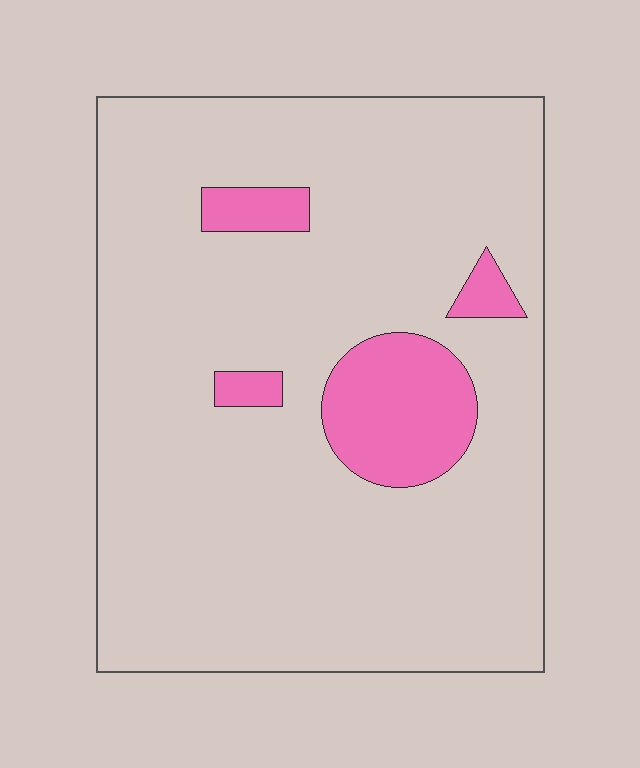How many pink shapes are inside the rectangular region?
4.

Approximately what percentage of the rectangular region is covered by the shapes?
Approximately 10%.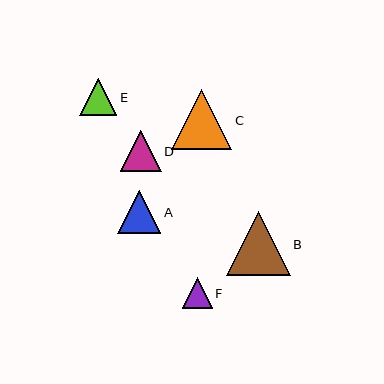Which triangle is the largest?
Triangle B is the largest with a size of approximately 64 pixels.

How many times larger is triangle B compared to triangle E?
Triangle B is approximately 1.7 times the size of triangle E.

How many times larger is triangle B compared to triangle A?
Triangle B is approximately 1.5 times the size of triangle A.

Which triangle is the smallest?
Triangle F is the smallest with a size of approximately 30 pixels.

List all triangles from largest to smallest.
From largest to smallest: B, C, A, D, E, F.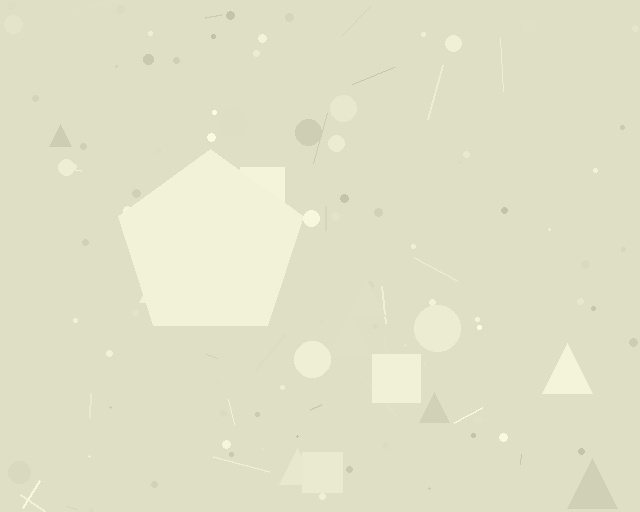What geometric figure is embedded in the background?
A pentagon is embedded in the background.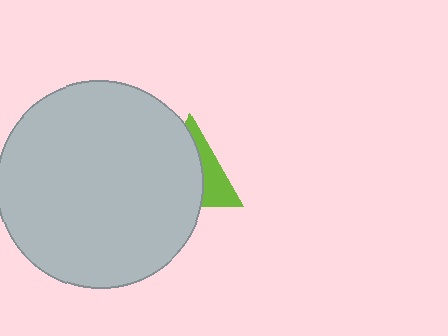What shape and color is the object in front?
The object in front is a light gray circle.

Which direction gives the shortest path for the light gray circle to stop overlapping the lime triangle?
Moving left gives the shortest separation.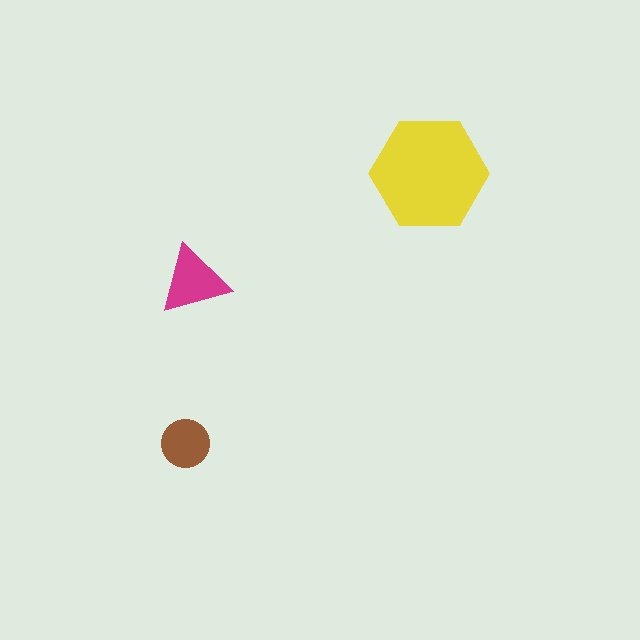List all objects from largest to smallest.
The yellow hexagon, the magenta triangle, the brown circle.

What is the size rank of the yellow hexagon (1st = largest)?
1st.